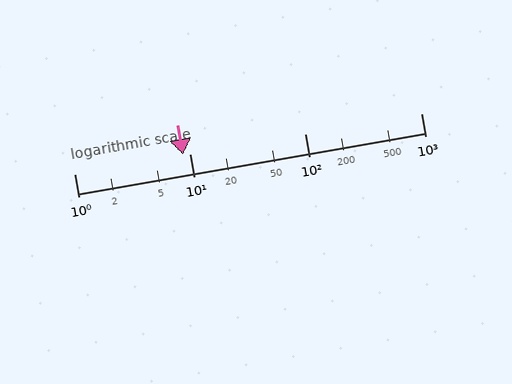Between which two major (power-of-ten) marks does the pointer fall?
The pointer is between 1 and 10.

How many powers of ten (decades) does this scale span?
The scale spans 3 decades, from 1 to 1000.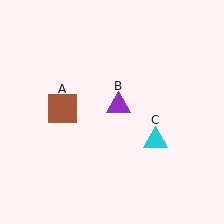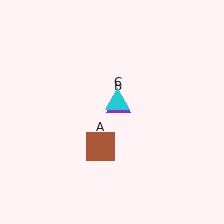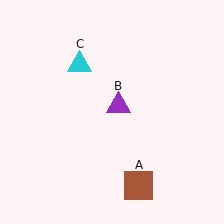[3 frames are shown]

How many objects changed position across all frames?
2 objects changed position: brown square (object A), cyan triangle (object C).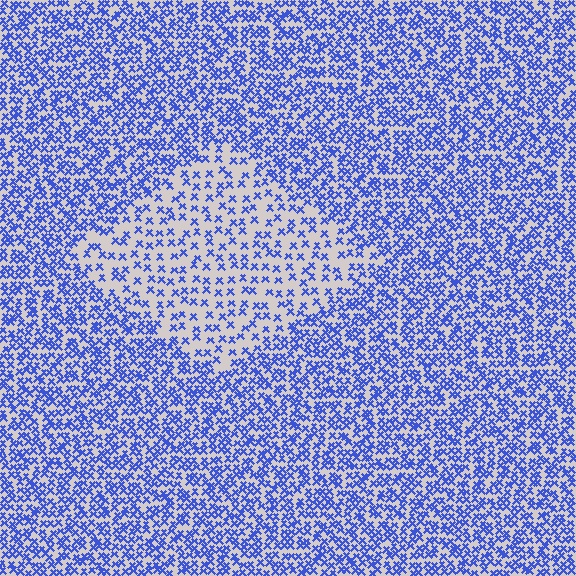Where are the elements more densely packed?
The elements are more densely packed outside the diamond boundary.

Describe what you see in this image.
The image contains small blue elements arranged at two different densities. A diamond-shaped region is visible where the elements are less densely packed than the surrounding area.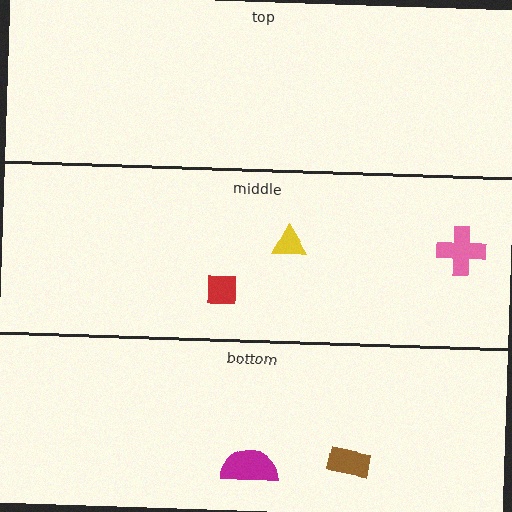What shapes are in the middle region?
The pink cross, the red square, the yellow triangle.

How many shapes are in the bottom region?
2.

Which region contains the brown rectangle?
The bottom region.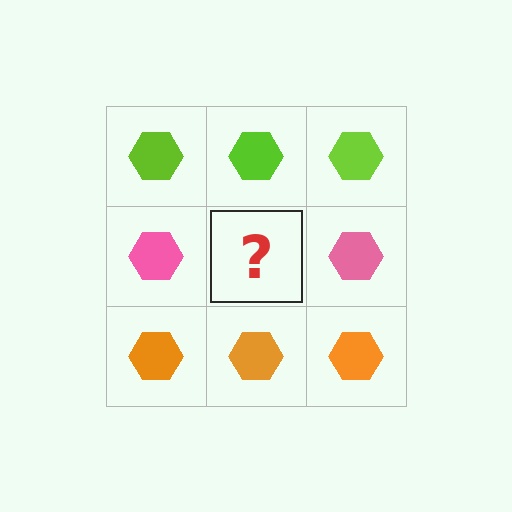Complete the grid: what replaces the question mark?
The question mark should be replaced with a pink hexagon.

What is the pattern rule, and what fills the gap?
The rule is that each row has a consistent color. The gap should be filled with a pink hexagon.